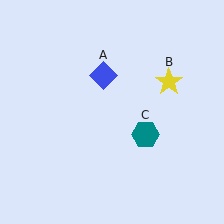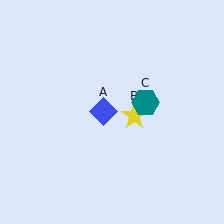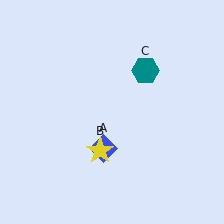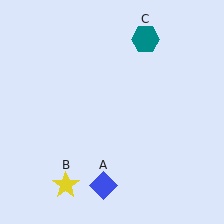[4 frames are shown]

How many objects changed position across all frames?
3 objects changed position: blue diamond (object A), yellow star (object B), teal hexagon (object C).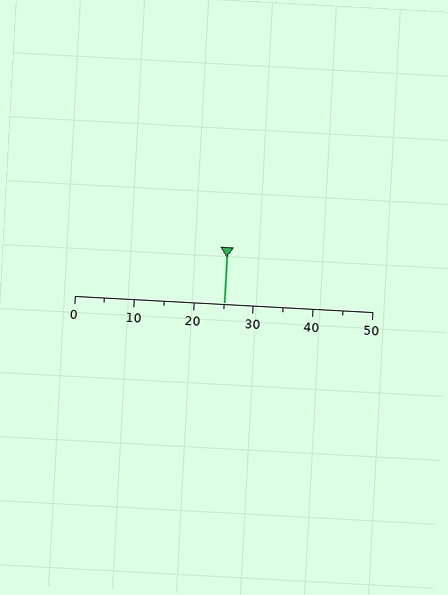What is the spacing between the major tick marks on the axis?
The major ticks are spaced 10 apart.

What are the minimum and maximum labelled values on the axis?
The axis runs from 0 to 50.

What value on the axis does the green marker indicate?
The marker indicates approximately 25.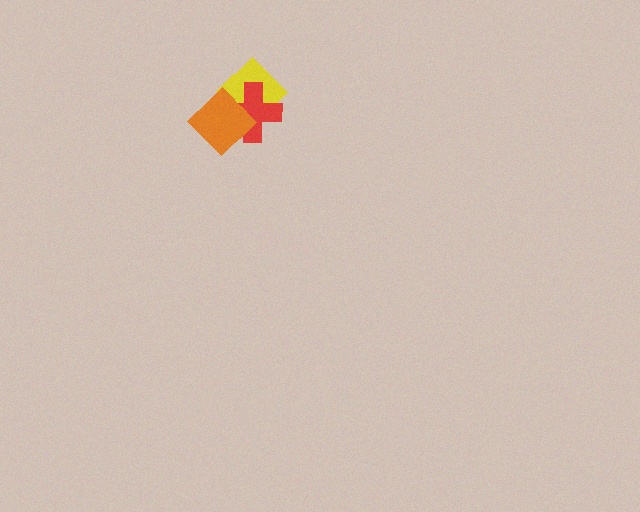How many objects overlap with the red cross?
2 objects overlap with the red cross.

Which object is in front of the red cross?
The orange diamond is in front of the red cross.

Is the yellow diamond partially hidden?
Yes, it is partially covered by another shape.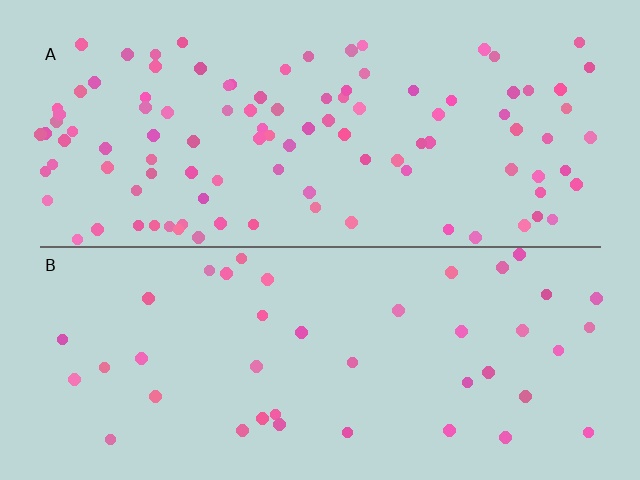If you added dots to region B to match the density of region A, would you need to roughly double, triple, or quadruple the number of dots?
Approximately triple.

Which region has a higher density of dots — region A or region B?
A (the top).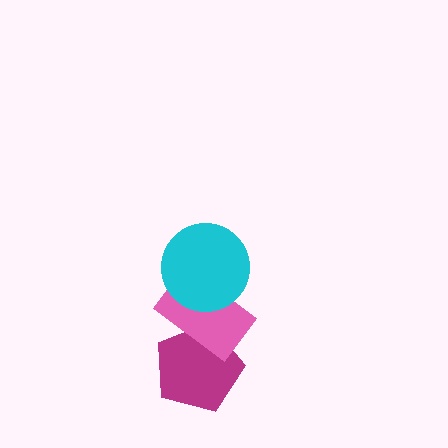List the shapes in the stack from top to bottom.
From top to bottom: the cyan circle, the pink rectangle, the magenta pentagon.